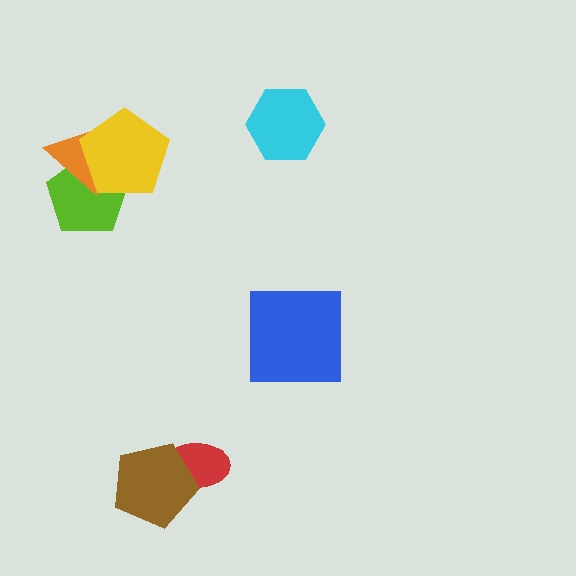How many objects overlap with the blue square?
0 objects overlap with the blue square.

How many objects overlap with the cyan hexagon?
0 objects overlap with the cyan hexagon.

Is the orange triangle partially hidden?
Yes, it is partially covered by another shape.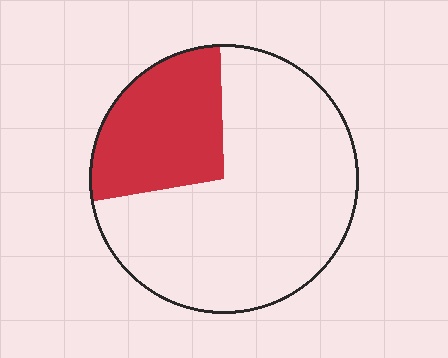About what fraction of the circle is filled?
About one quarter (1/4).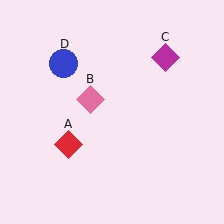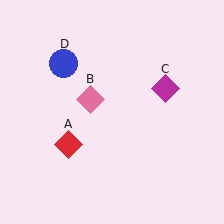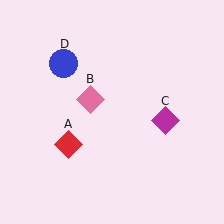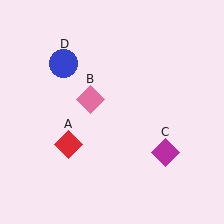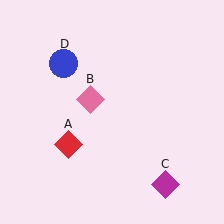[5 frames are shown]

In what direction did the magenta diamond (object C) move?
The magenta diamond (object C) moved down.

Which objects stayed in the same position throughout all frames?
Red diamond (object A) and pink diamond (object B) and blue circle (object D) remained stationary.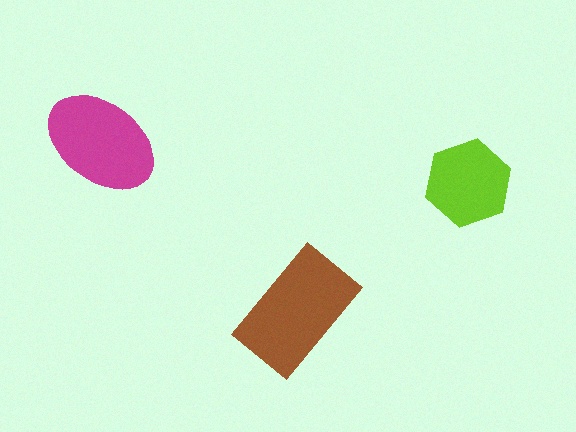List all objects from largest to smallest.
The brown rectangle, the magenta ellipse, the lime hexagon.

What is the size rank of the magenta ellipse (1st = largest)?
2nd.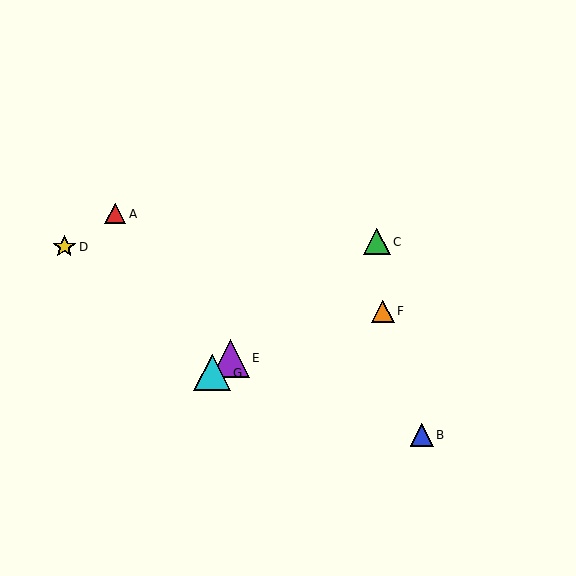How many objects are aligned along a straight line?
3 objects (C, E, G) are aligned along a straight line.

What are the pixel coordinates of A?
Object A is at (115, 214).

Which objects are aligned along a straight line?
Objects C, E, G are aligned along a straight line.